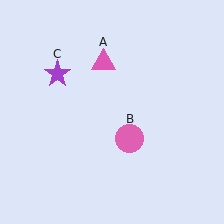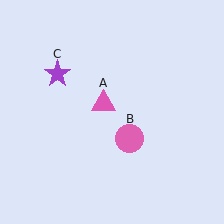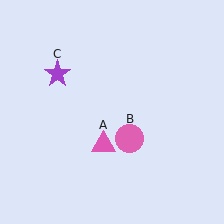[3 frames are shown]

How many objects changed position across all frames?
1 object changed position: pink triangle (object A).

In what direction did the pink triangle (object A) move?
The pink triangle (object A) moved down.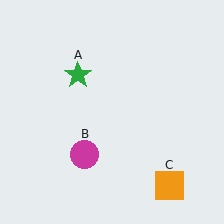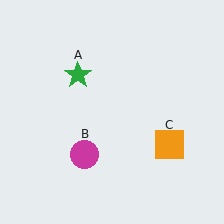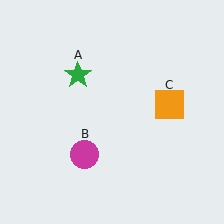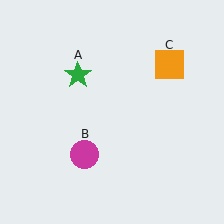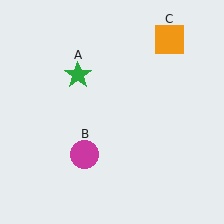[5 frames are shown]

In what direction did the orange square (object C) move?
The orange square (object C) moved up.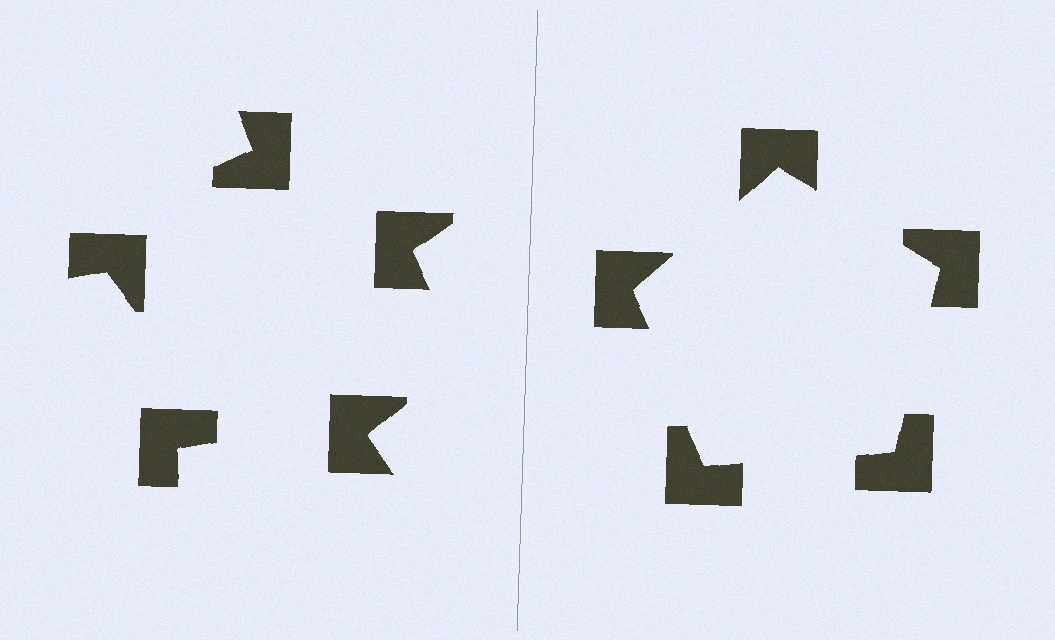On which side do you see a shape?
An illusory pentagon appears on the right side. On the left side the wedge cuts are rotated, so no coherent shape forms.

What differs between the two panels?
The notched squares are positioned identically on both sides; only the wedge orientations differ. On the right they align to a pentagon; on the left they are misaligned.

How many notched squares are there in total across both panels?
10 — 5 on each side.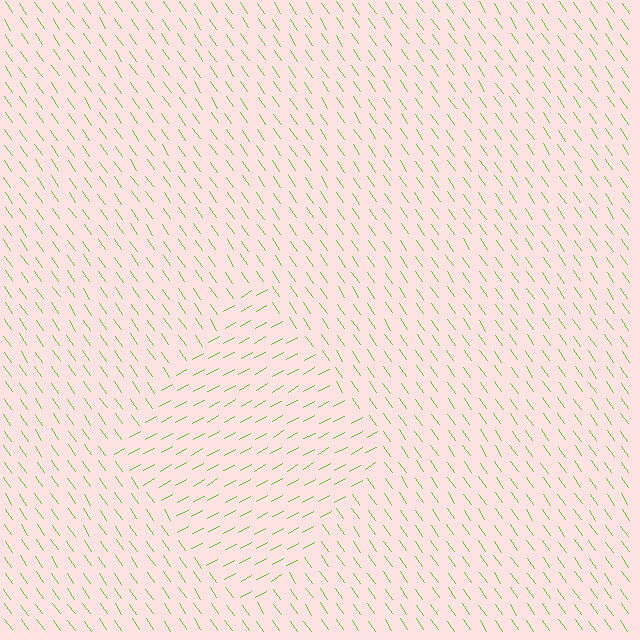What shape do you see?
I see a diamond.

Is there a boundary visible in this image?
Yes, there is a texture boundary formed by a change in line orientation.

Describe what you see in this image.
The image is filled with small lime line segments. A diamond region in the image has lines oriented differently from the surrounding lines, creating a visible texture boundary.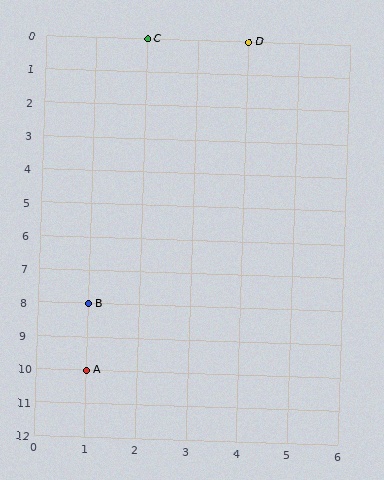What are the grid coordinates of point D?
Point D is at grid coordinates (4, 0).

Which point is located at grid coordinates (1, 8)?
Point B is at (1, 8).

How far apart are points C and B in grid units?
Points C and B are 1 column and 8 rows apart (about 8.1 grid units diagonally).